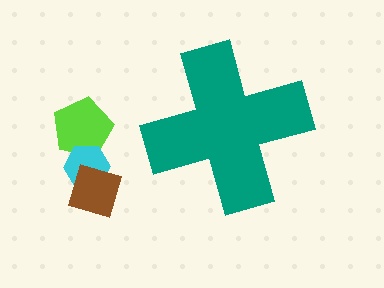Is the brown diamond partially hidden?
No, the brown diamond is fully visible.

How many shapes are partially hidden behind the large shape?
0 shapes are partially hidden.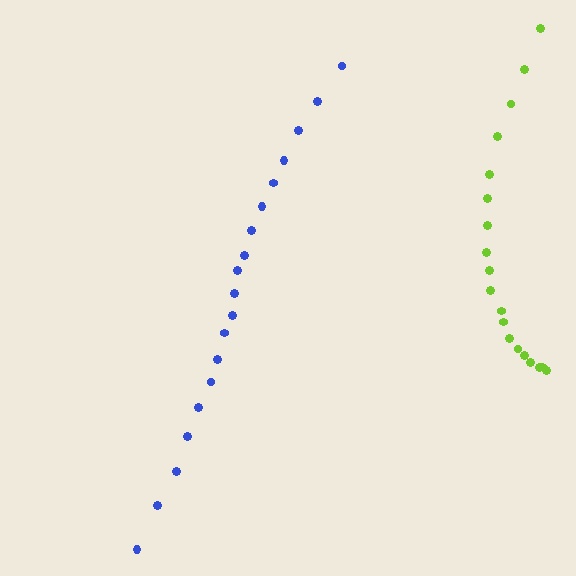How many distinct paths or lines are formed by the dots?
There are 2 distinct paths.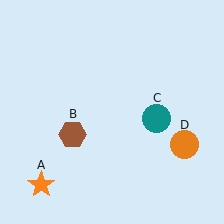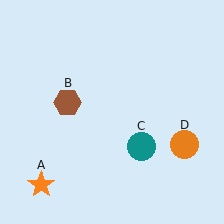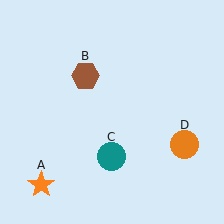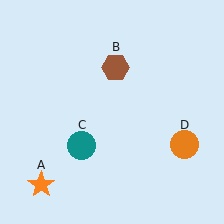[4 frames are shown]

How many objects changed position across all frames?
2 objects changed position: brown hexagon (object B), teal circle (object C).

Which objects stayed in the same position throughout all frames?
Orange star (object A) and orange circle (object D) remained stationary.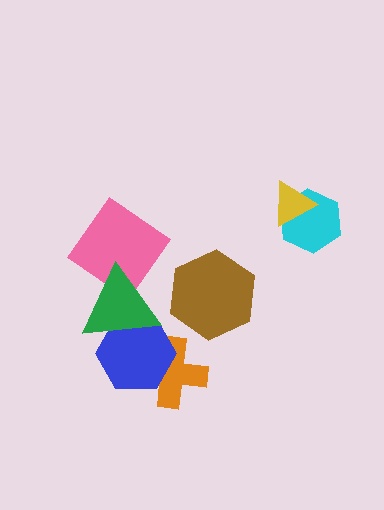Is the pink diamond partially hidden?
Yes, it is partially covered by another shape.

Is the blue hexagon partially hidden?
Yes, it is partially covered by another shape.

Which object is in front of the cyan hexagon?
The yellow triangle is in front of the cyan hexagon.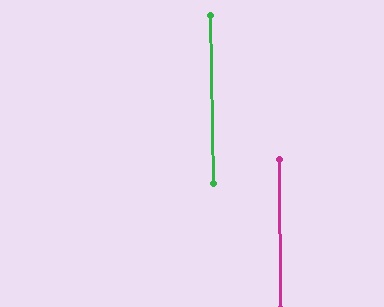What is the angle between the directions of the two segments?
Approximately 1 degree.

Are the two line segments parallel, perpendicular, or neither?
Parallel — their directions differ by only 0.6°.